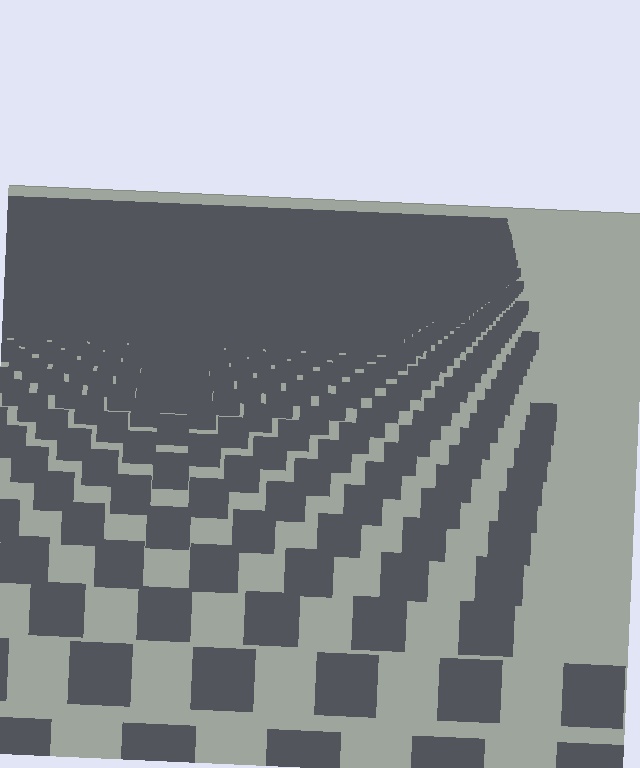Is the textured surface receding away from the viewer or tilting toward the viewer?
The surface is receding away from the viewer. Texture elements get smaller and denser toward the top.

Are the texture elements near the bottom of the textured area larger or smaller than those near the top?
Larger. Near the bottom, elements are closer to the viewer and appear at a bigger on-screen size.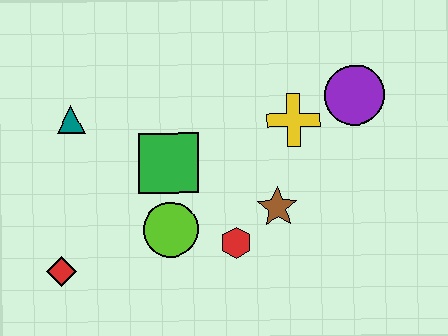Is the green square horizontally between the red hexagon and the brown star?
No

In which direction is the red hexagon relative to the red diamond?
The red hexagon is to the right of the red diamond.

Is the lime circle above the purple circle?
No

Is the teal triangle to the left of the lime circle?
Yes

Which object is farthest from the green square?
The purple circle is farthest from the green square.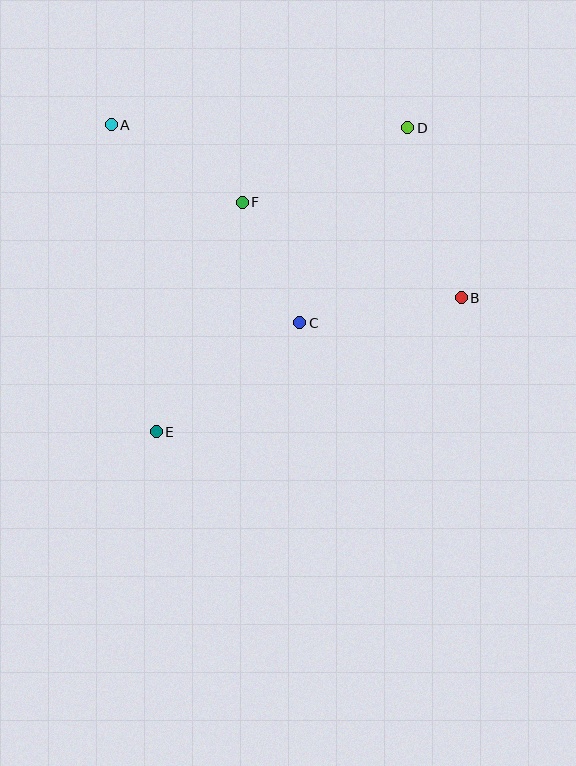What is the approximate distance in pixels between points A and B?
The distance between A and B is approximately 390 pixels.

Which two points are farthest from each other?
Points D and E are farthest from each other.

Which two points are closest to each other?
Points C and F are closest to each other.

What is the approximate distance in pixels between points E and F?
The distance between E and F is approximately 245 pixels.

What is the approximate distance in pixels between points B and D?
The distance between B and D is approximately 178 pixels.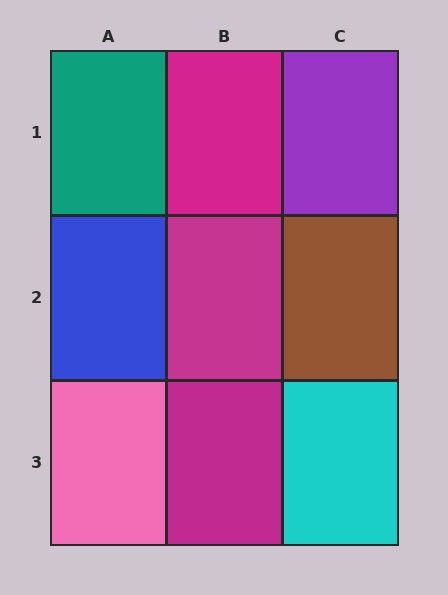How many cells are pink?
1 cell is pink.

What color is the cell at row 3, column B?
Magenta.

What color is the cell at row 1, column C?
Purple.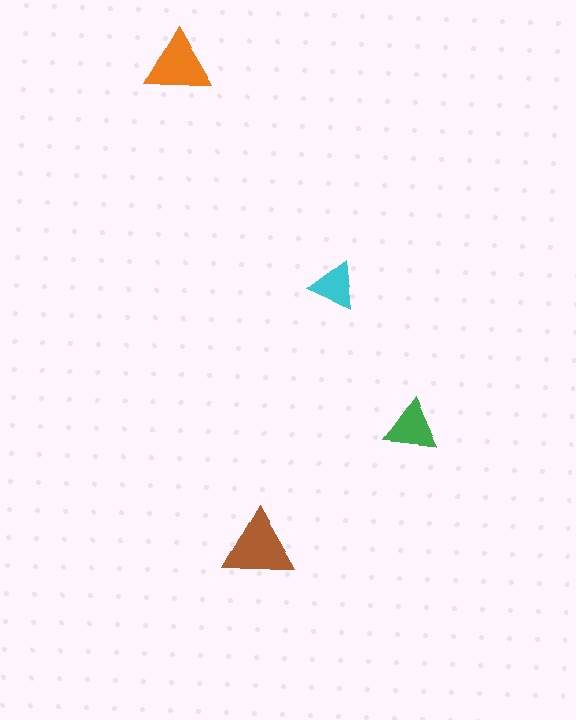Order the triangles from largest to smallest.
the brown one, the orange one, the green one, the cyan one.